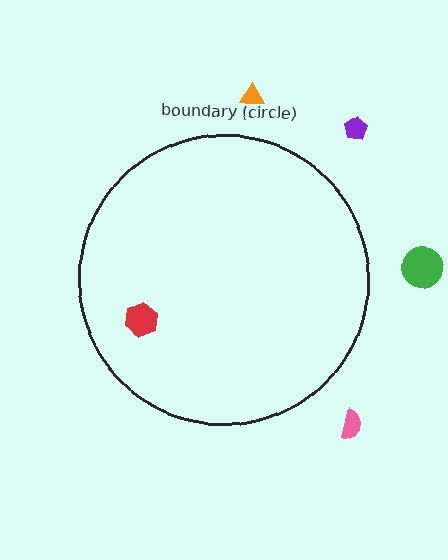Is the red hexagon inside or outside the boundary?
Inside.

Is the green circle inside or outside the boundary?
Outside.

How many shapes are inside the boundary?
1 inside, 4 outside.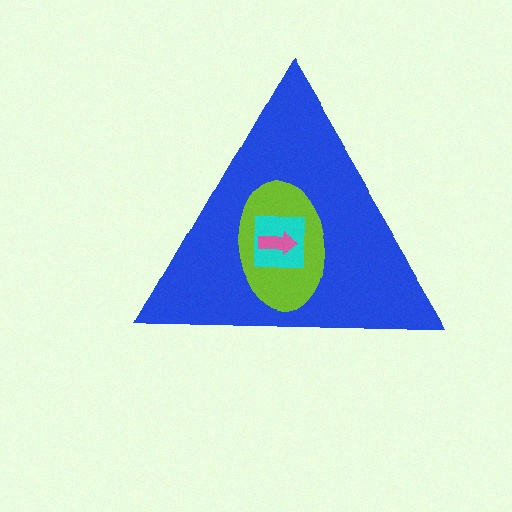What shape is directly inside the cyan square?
The pink arrow.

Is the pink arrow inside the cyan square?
Yes.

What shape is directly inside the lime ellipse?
The cyan square.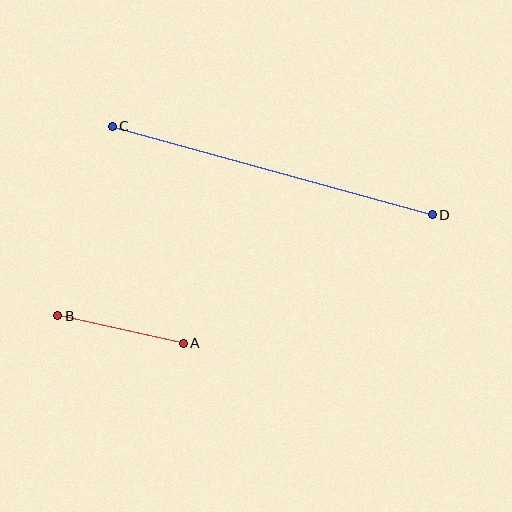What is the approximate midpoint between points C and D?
The midpoint is at approximately (272, 170) pixels.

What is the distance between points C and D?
The distance is approximately 332 pixels.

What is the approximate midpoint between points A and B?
The midpoint is at approximately (120, 329) pixels.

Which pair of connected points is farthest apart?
Points C and D are farthest apart.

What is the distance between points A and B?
The distance is approximately 128 pixels.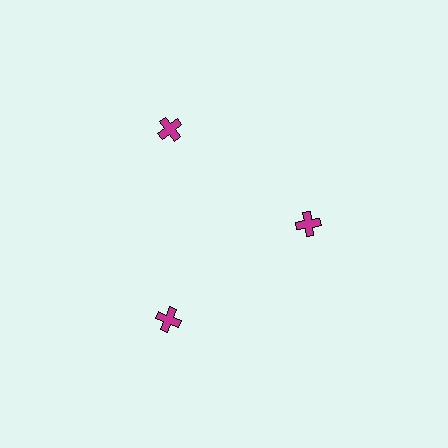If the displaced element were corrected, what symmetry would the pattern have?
It would have 3-fold rotational symmetry — the pattern would map onto itself every 120 degrees.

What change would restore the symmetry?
The symmetry would be restored by moving it outward, back onto the ring so that all 3 crosses sit at equal angles and equal distance from the center.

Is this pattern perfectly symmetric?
No. The 3 magenta crosses are arranged in a ring, but one element near the 3 o'clock position is pulled inward toward the center, breaking the 3-fold rotational symmetry.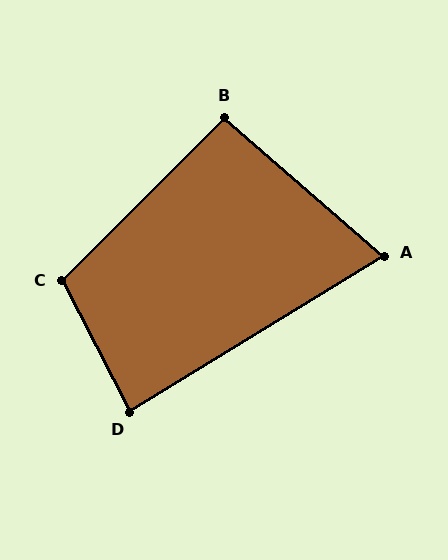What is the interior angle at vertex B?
Approximately 94 degrees (approximately right).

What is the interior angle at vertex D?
Approximately 86 degrees (approximately right).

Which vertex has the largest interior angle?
C, at approximately 108 degrees.